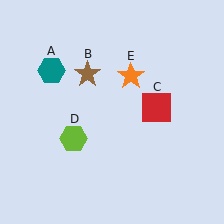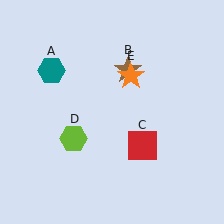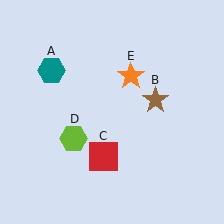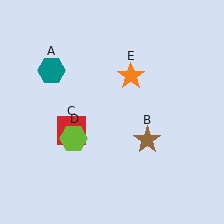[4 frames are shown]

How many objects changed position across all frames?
2 objects changed position: brown star (object B), red square (object C).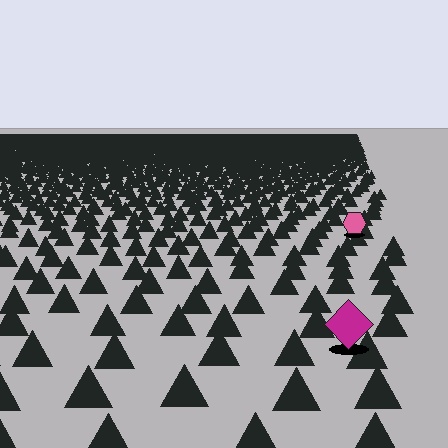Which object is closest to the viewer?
The magenta diamond is closest. The texture marks near it are larger and more spread out.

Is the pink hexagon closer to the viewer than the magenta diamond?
No. The magenta diamond is closer — you can tell from the texture gradient: the ground texture is coarser near it.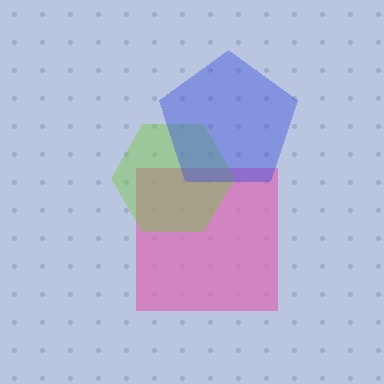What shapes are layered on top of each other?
The layered shapes are: a pink square, a lime hexagon, a blue pentagon.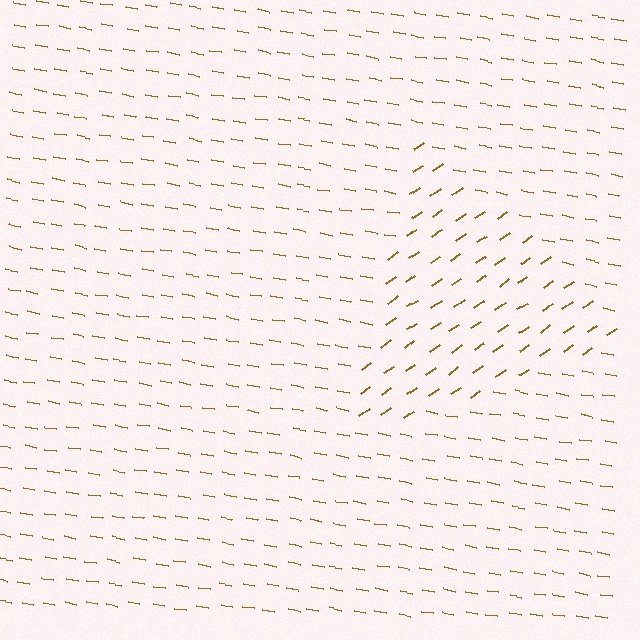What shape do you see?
I see a triangle.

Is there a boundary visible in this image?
Yes, there is a texture boundary formed by a change in line orientation.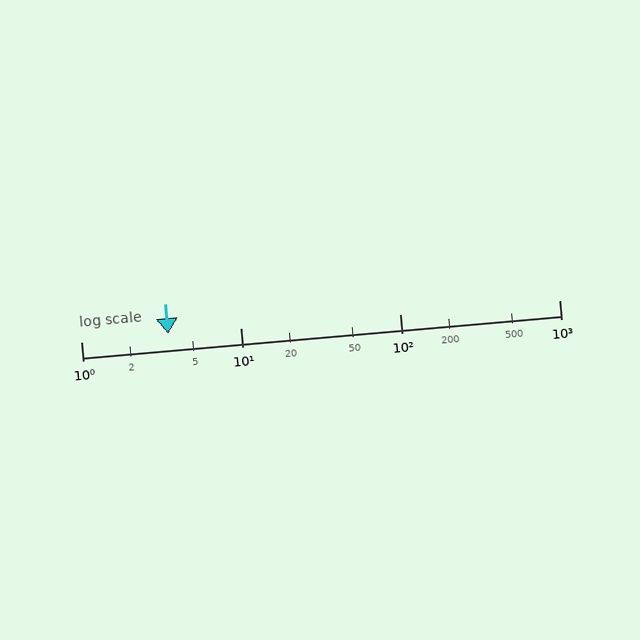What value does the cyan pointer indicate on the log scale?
The pointer indicates approximately 3.5.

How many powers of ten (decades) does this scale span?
The scale spans 3 decades, from 1 to 1000.